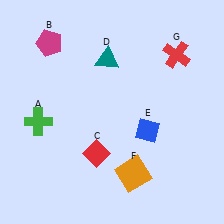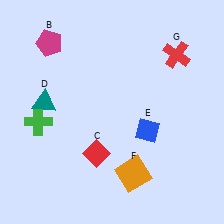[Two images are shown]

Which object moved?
The teal triangle (D) moved left.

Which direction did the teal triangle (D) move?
The teal triangle (D) moved left.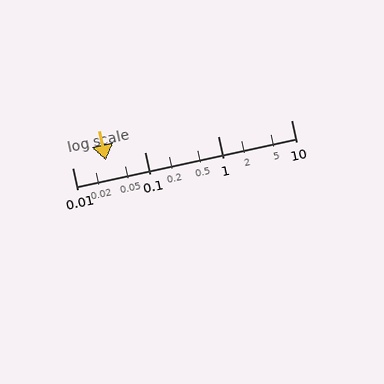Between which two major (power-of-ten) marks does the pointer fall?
The pointer is between 0.01 and 0.1.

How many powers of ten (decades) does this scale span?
The scale spans 3 decades, from 0.01 to 10.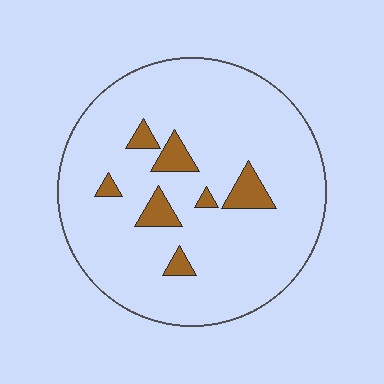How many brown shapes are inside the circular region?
7.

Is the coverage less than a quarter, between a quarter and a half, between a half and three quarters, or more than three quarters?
Less than a quarter.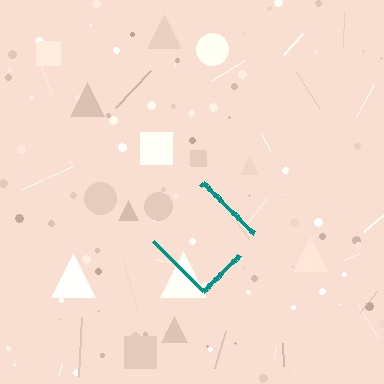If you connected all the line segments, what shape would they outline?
They would outline a diamond.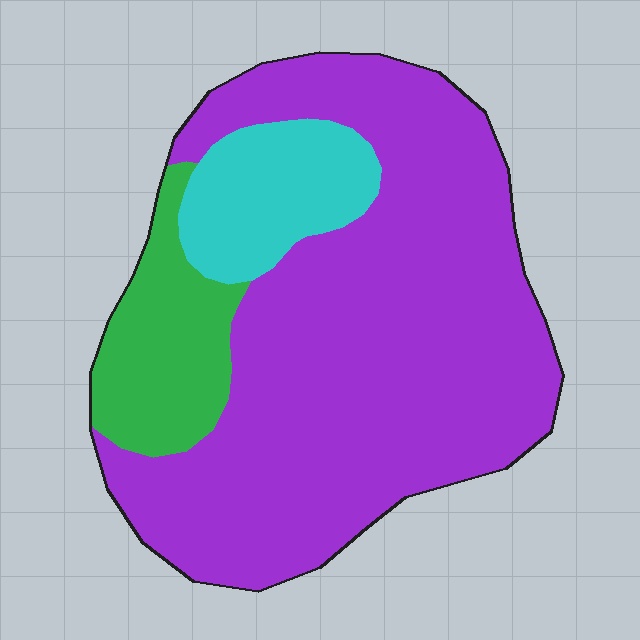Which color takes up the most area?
Purple, at roughly 75%.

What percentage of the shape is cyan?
Cyan takes up about one eighth (1/8) of the shape.